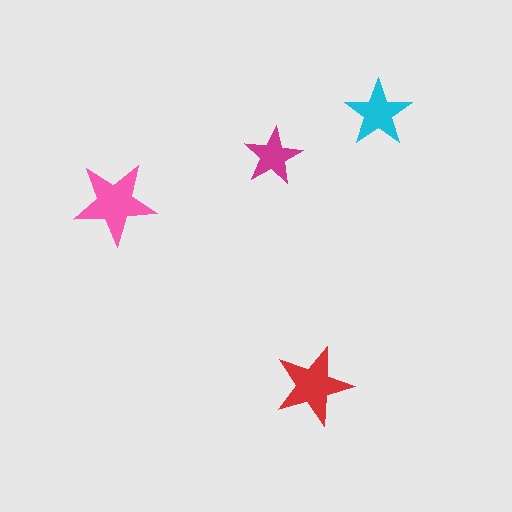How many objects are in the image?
There are 4 objects in the image.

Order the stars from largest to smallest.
the pink one, the red one, the cyan one, the magenta one.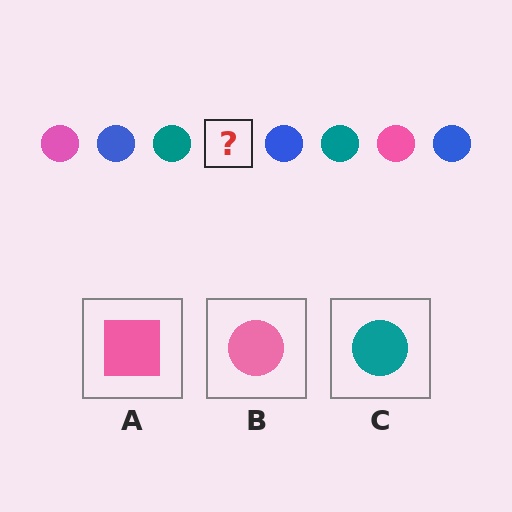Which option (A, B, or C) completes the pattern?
B.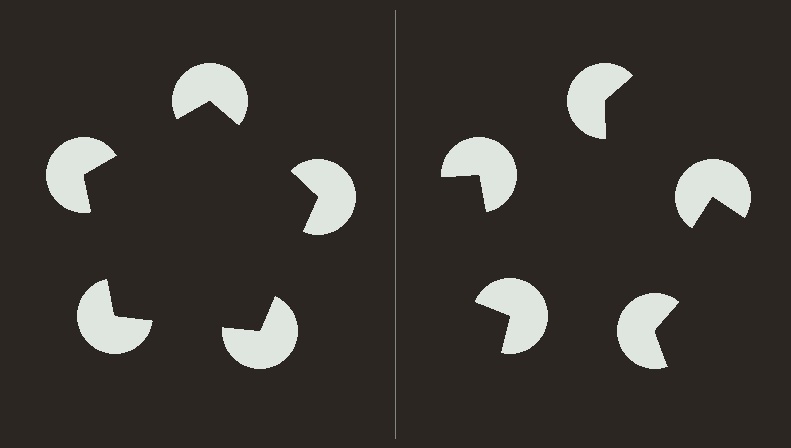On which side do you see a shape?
An illusory pentagon appears on the left side. On the right side the wedge cuts are rotated, so no coherent shape forms.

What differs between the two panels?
The pac-man discs are positioned identically on both sides; only the wedge orientations differ. On the left they align to a pentagon; on the right they are misaligned.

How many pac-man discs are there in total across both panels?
10 — 5 on each side.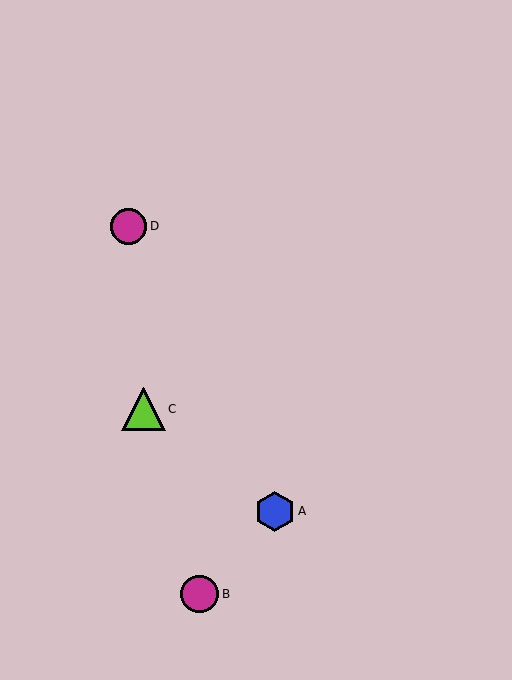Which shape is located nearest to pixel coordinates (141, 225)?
The magenta circle (labeled D) at (129, 226) is nearest to that location.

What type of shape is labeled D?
Shape D is a magenta circle.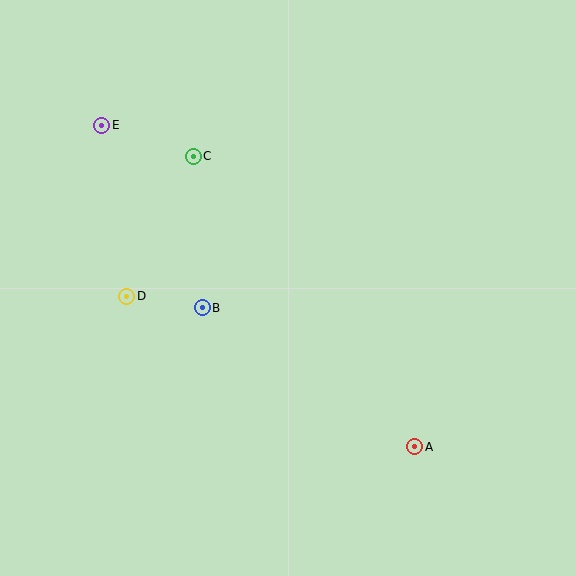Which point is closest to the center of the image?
Point B at (202, 308) is closest to the center.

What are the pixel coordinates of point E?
Point E is at (102, 125).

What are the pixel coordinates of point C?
Point C is at (193, 156).